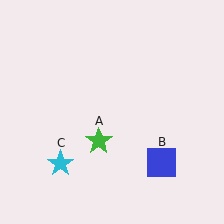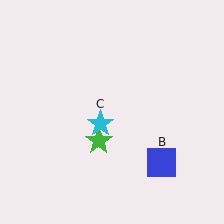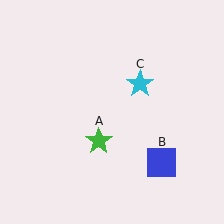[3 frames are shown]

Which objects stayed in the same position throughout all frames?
Green star (object A) and blue square (object B) remained stationary.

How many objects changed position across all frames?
1 object changed position: cyan star (object C).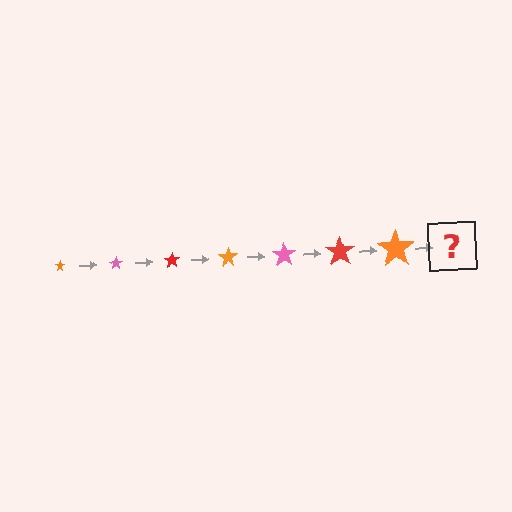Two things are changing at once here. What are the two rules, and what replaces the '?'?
The two rules are that the star grows larger each step and the color cycles through orange, pink, and red. The '?' should be a pink star, larger than the previous one.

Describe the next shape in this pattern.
It should be a pink star, larger than the previous one.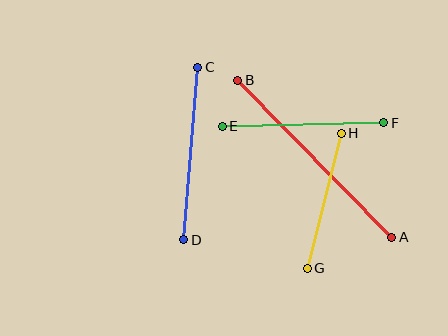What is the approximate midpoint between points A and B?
The midpoint is at approximately (315, 159) pixels.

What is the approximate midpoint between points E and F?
The midpoint is at approximately (303, 125) pixels.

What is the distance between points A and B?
The distance is approximately 220 pixels.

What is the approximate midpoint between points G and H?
The midpoint is at approximately (324, 201) pixels.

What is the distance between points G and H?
The distance is approximately 139 pixels.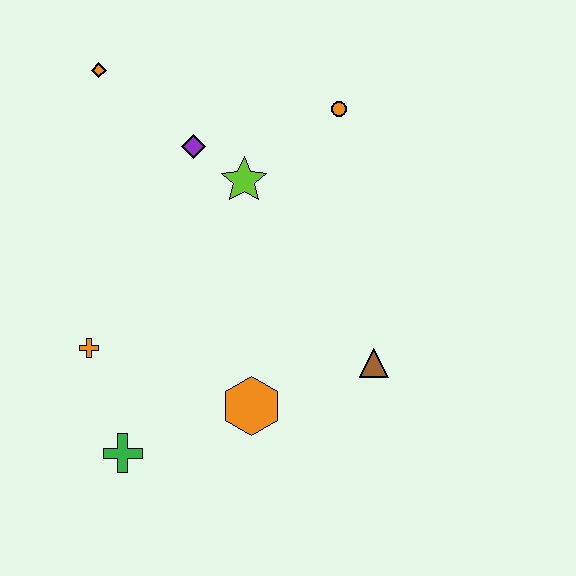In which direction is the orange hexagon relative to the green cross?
The orange hexagon is to the right of the green cross.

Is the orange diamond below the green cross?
No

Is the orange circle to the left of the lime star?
No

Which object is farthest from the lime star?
The green cross is farthest from the lime star.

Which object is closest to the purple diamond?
The lime star is closest to the purple diamond.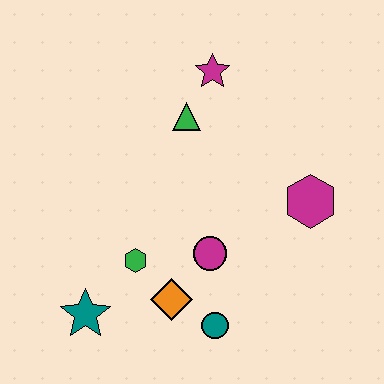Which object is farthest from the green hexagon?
The magenta star is farthest from the green hexagon.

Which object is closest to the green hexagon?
The orange diamond is closest to the green hexagon.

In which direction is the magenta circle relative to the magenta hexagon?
The magenta circle is to the left of the magenta hexagon.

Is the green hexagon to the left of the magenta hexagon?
Yes